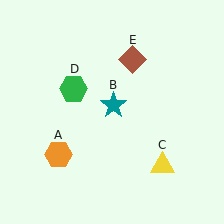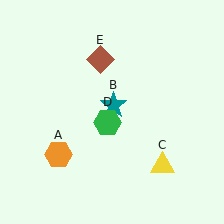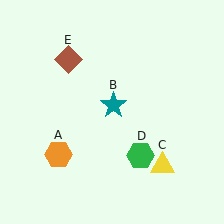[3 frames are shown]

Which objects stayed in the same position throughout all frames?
Orange hexagon (object A) and teal star (object B) and yellow triangle (object C) remained stationary.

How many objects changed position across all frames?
2 objects changed position: green hexagon (object D), brown diamond (object E).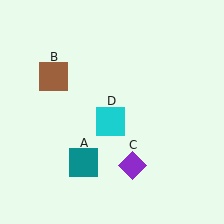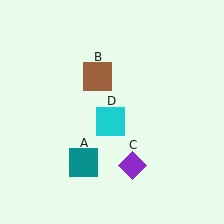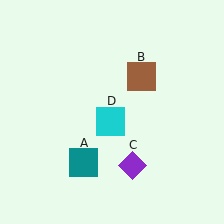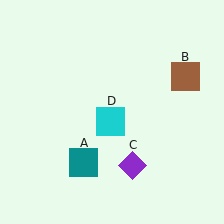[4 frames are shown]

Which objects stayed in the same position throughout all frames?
Teal square (object A) and purple diamond (object C) and cyan square (object D) remained stationary.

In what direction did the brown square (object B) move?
The brown square (object B) moved right.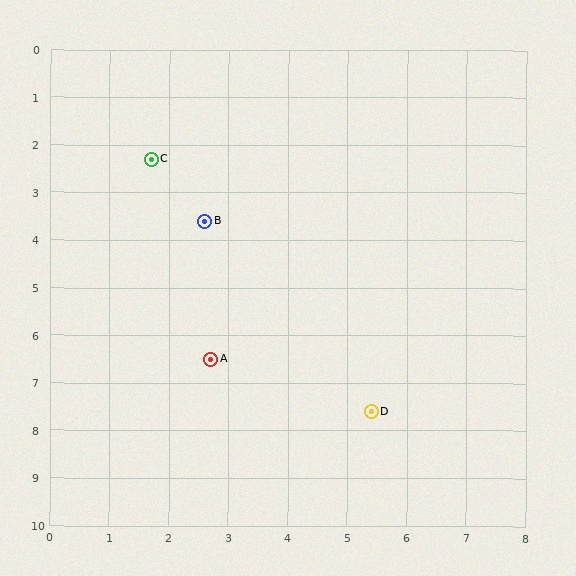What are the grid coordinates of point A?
Point A is at approximately (2.7, 6.5).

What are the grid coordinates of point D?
Point D is at approximately (5.4, 7.6).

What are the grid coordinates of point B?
Point B is at approximately (2.6, 3.6).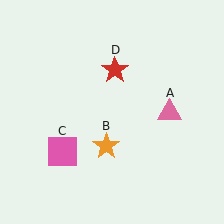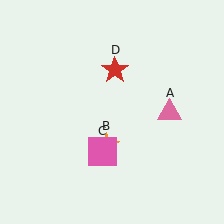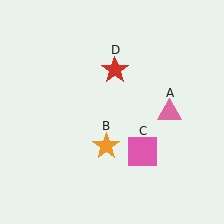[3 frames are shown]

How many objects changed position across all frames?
1 object changed position: pink square (object C).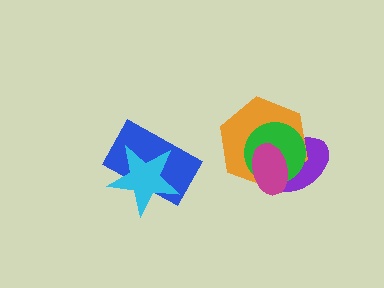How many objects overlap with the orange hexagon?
3 objects overlap with the orange hexagon.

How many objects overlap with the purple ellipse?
3 objects overlap with the purple ellipse.